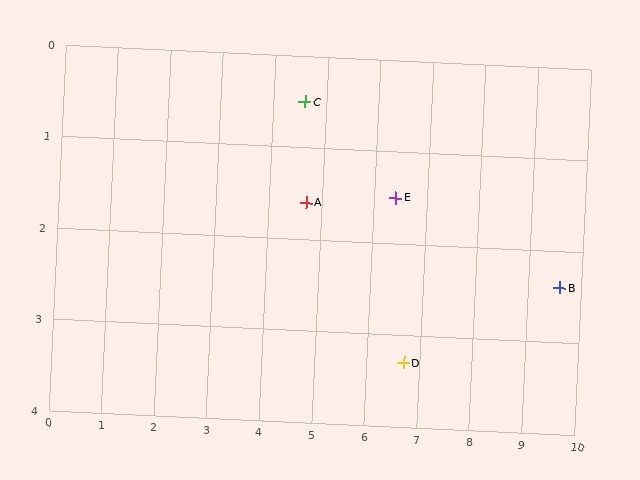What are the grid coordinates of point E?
Point E is at approximately (6.4, 1.5).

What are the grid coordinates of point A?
Point A is at approximately (4.7, 1.6).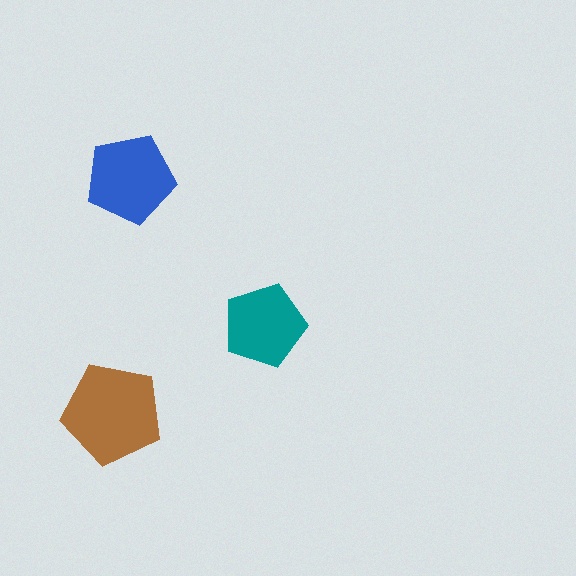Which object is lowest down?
The brown pentagon is bottommost.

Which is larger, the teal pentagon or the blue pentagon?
The blue one.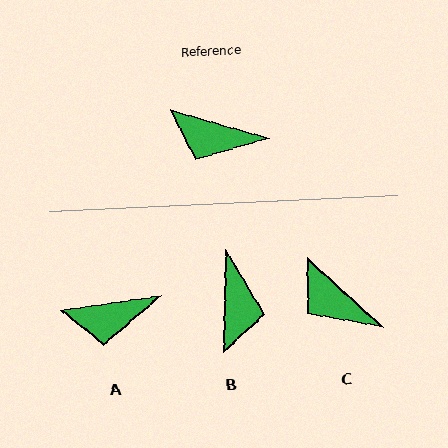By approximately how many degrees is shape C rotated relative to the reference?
Approximately 26 degrees clockwise.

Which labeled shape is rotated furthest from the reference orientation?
B, about 105 degrees away.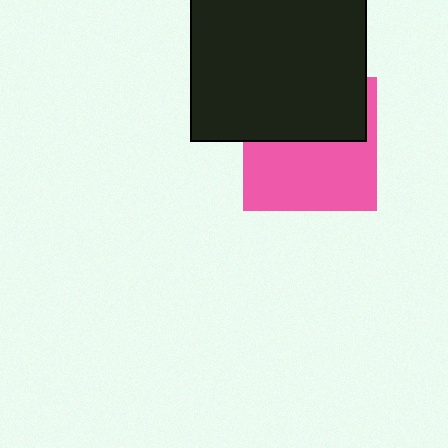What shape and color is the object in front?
The object in front is a black square.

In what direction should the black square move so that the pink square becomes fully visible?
The black square should move up. That is the shortest direction to clear the overlap and leave the pink square fully visible.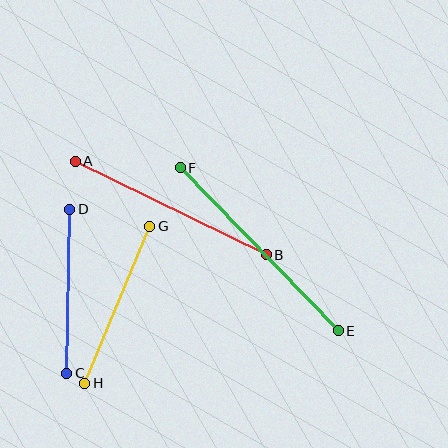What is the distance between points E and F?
The distance is approximately 227 pixels.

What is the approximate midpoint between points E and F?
The midpoint is at approximately (259, 249) pixels.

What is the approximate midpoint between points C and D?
The midpoint is at approximately (68, 291) pixels.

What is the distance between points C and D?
The distance is approximately 164 pixels.